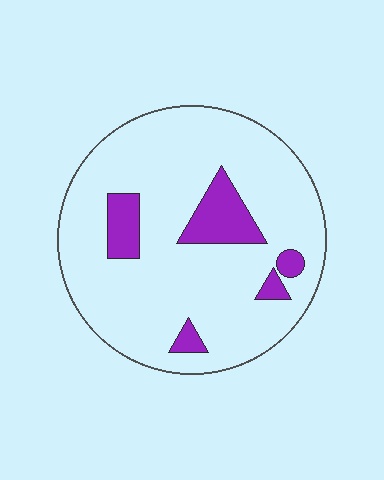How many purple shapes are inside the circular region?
5.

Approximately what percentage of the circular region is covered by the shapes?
Approximately 15%.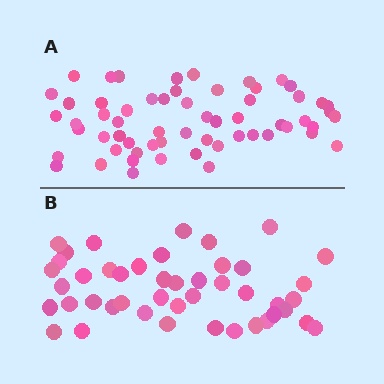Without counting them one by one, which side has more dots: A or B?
Region A (the top region) has more dots.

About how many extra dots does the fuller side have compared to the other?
Region A has approximately 15 more dots than region B.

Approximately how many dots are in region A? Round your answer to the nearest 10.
About 60 dots.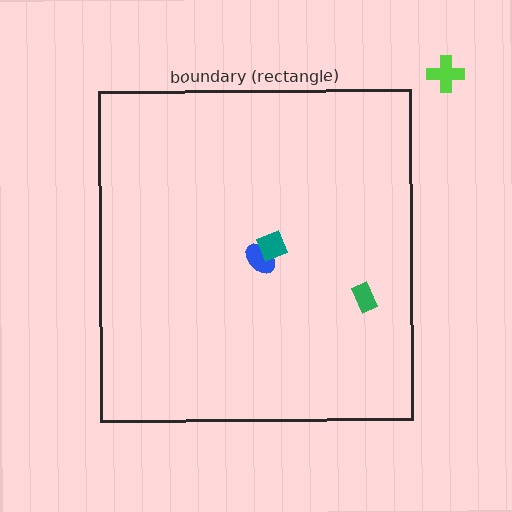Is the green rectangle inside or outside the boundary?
Inside.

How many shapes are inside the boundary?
3 inside, 1 outside.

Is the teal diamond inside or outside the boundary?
Inside.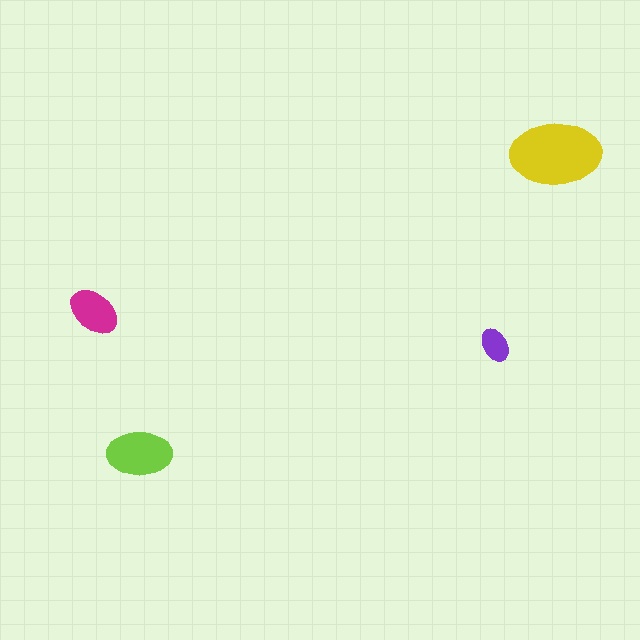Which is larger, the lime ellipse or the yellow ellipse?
The yellow one.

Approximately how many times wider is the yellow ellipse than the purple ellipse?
About 2.5 times wider.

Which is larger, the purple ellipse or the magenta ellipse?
The magenta one.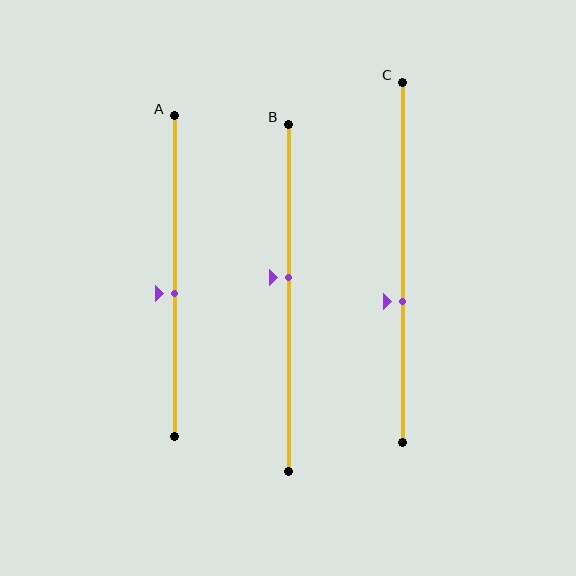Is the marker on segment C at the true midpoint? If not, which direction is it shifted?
No, the marker on segment C is shifted downward by about 11% of the segment length.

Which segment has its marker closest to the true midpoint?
Segment A has its marker closest to the true midpoint.